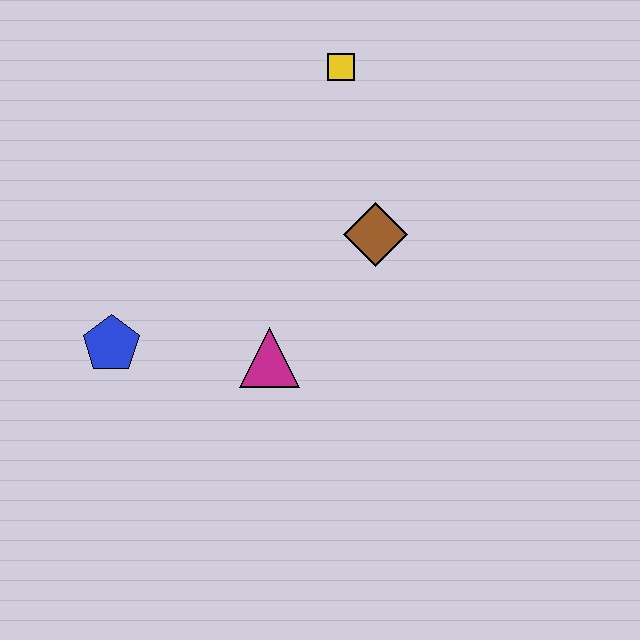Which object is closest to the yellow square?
The brown diamond is closest to the yellow square.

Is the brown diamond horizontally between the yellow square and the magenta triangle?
No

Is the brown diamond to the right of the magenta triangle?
Yes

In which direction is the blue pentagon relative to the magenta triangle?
The blue pentagon is to the left of the magenta triangle.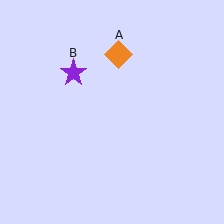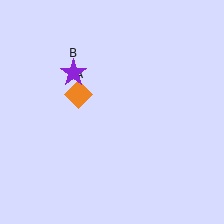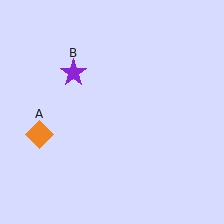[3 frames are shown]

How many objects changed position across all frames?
1 object changed position: orange diamond (object A).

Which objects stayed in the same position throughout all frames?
Purple star (object B) remained stationary.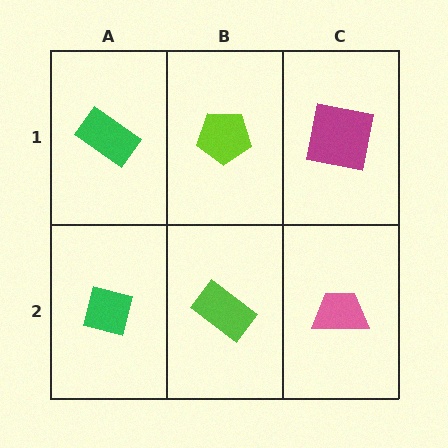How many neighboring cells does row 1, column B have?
3.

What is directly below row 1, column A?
A green square.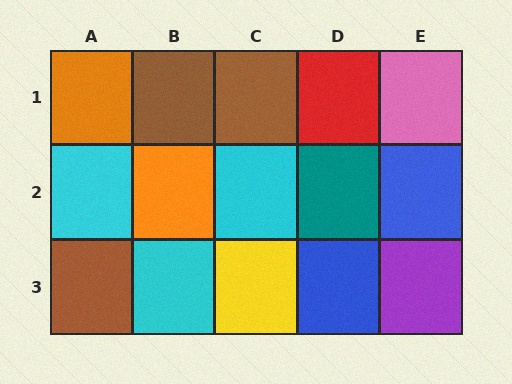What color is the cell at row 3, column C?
Yellow.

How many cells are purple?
1 cell is purple.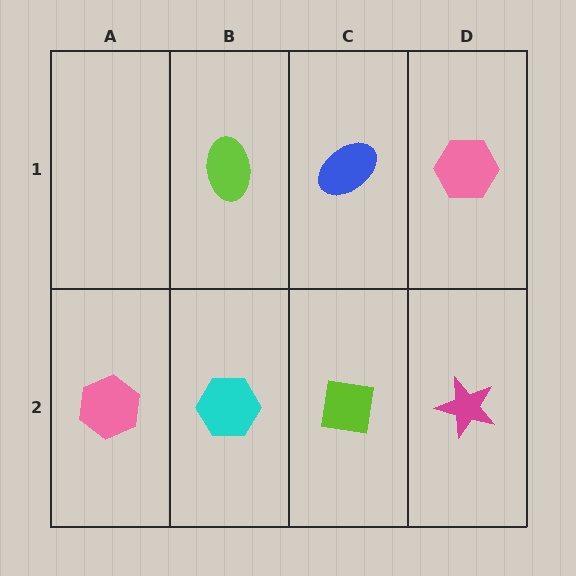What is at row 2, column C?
A lime square.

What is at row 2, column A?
A pink hexagon.